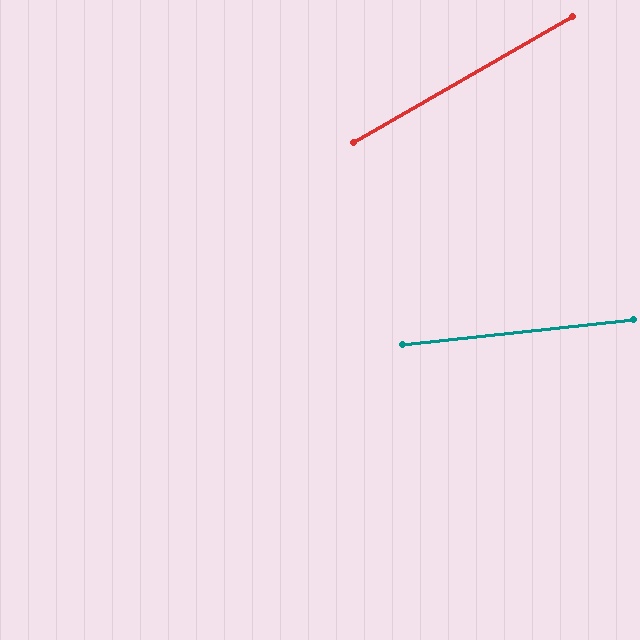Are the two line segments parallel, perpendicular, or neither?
Neither parallel nor perpendicular — they differ by about 24°.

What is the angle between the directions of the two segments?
Approximately 24 degrees.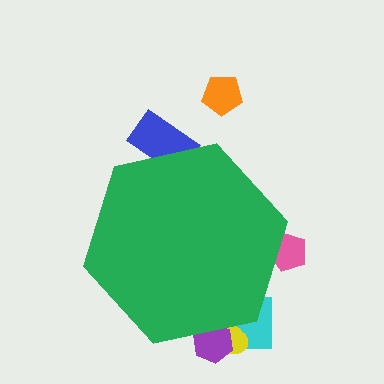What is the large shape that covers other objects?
A green hexagon.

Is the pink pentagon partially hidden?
Yes, the pink pentagon is partially hidden behind the green hexagon.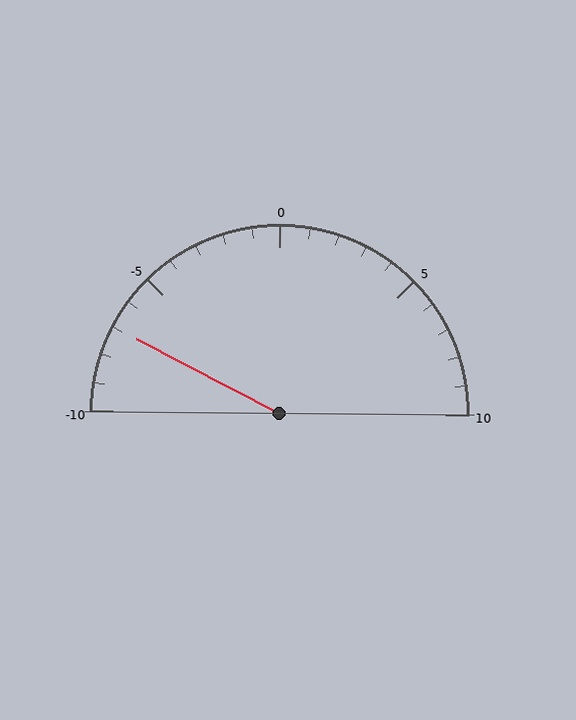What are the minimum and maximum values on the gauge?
The gauge ranges from -10 to 10.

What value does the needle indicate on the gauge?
The needle indicates approximately -7.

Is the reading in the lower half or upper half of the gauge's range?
The reading is in the lower half of the range (-10 to 10).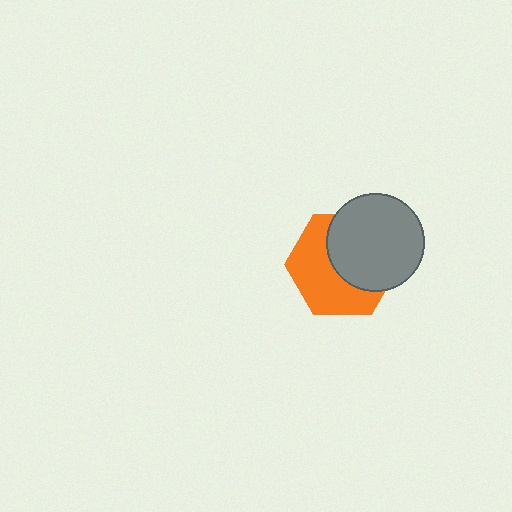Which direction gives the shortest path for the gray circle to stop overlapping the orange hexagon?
Moving toward the upper-right gives the shortest separation.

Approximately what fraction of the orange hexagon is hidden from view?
Roughly 48% of the orange hexagon is hidden behind the gray circle.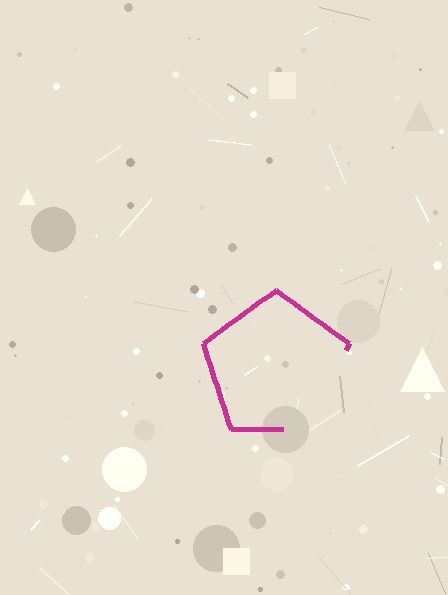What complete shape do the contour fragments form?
The contour fragments form a pentagon.